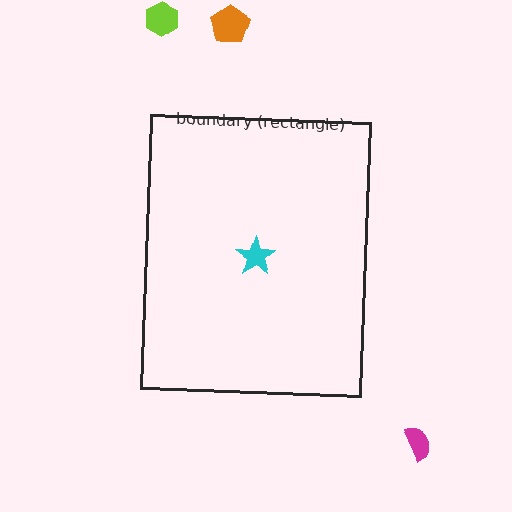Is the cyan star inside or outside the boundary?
Inside.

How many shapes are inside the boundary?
1 inside, 3 outside.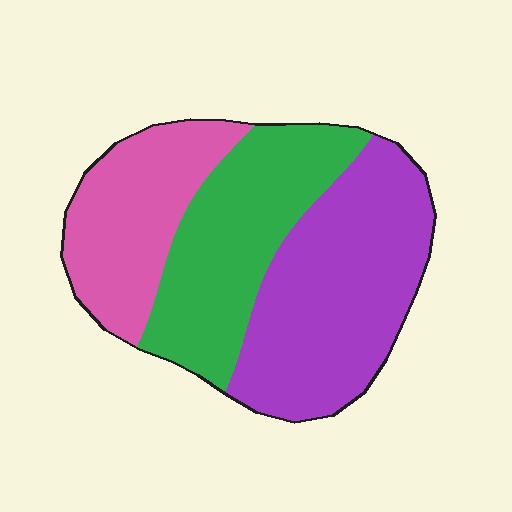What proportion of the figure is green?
Green covers 32% of the figure.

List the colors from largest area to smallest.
From largest to smallest: purple, green, pink.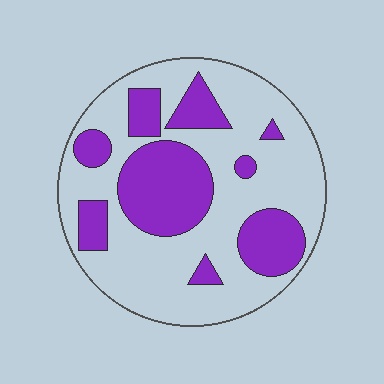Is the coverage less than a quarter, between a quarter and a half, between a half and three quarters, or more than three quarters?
Between a quarter and a half.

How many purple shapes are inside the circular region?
9.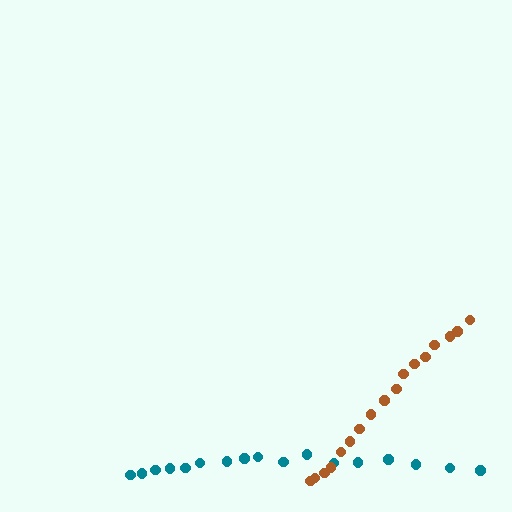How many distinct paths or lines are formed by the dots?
There are 2 distinct paths.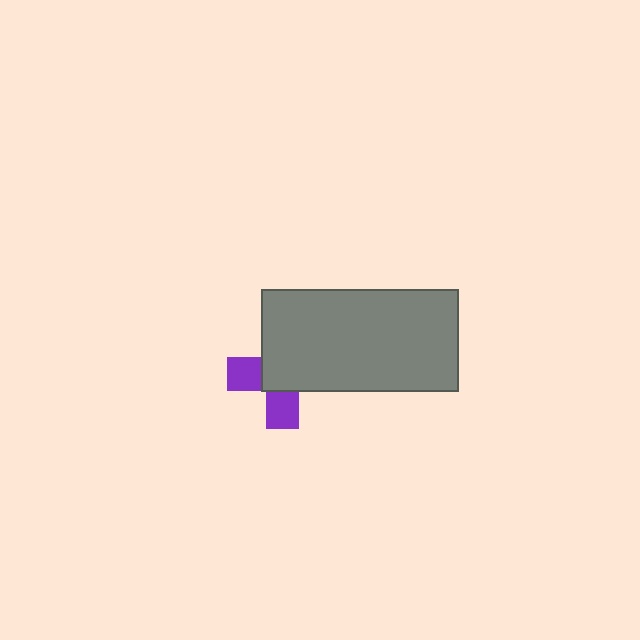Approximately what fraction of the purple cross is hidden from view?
Roughly 62% of the purple cross is hidden behind the gray rectangle.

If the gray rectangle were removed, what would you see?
You would see the complete purple cross.